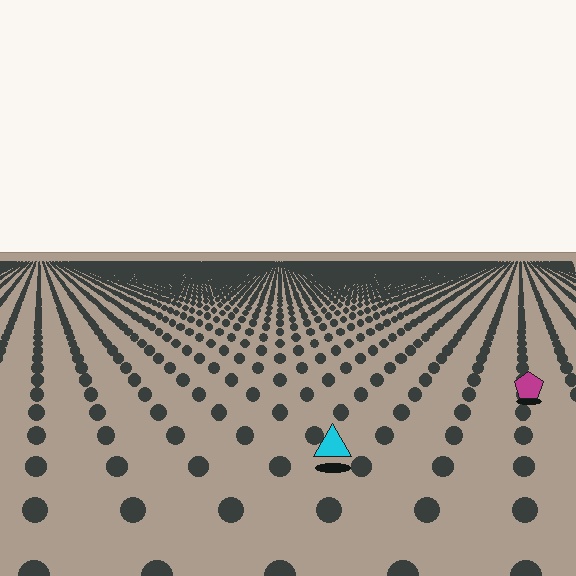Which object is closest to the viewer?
The cyan triangle is closest. The texture marks near it are larger and more spread out.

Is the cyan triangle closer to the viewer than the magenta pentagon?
Yes. The cyan triangle is closer — you can tell from the texture gradient: the ground texture is coarser near it.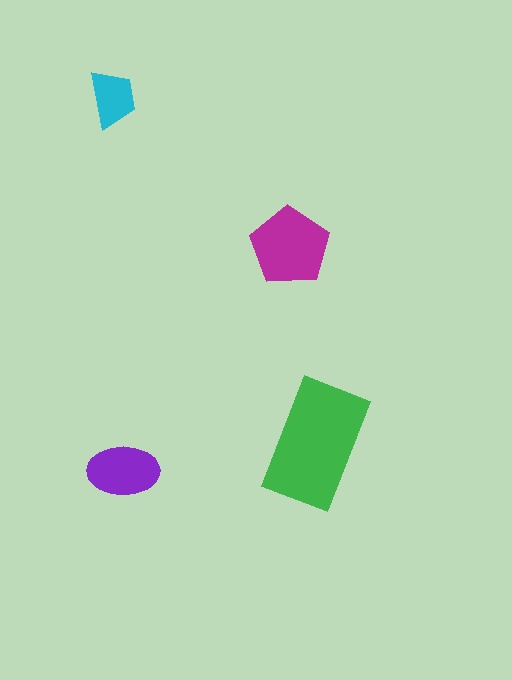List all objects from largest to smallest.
The green rectangle, the magenta pentagon, the purple ellipse, the cyan trapezoid.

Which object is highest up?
The cyan trapezoid is topmost.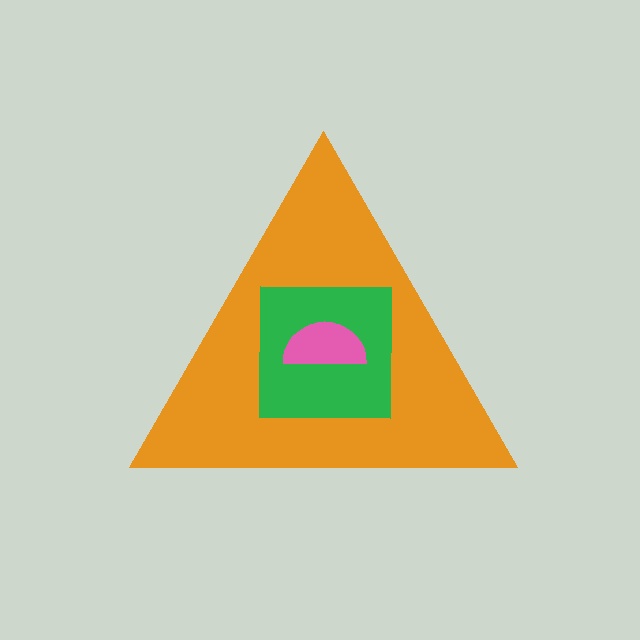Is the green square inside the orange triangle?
Yes.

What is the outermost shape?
The orange triangle.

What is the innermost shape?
The pink semicircle.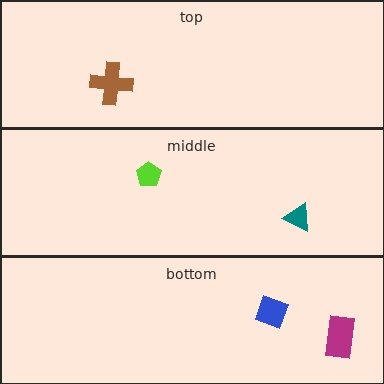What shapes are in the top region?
The brown cross.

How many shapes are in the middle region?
2.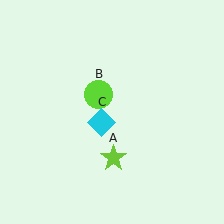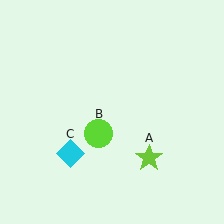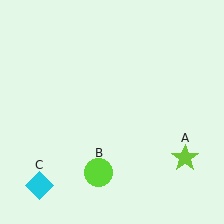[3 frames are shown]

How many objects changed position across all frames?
3 objects changed position: lime star (object A), lime circle (object B), cyan diamond (object C).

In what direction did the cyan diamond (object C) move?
The cyan diamond (object C) moved down and to the left.